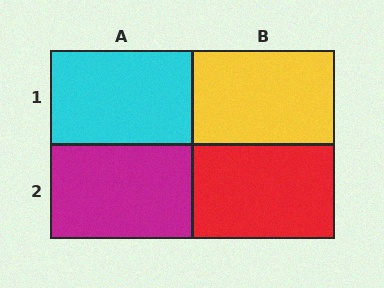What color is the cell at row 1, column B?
Yellow.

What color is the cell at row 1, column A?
Cyan.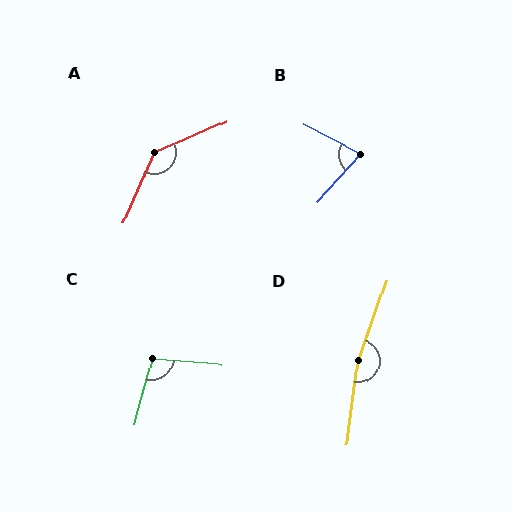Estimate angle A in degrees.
Approximately 137 degrees.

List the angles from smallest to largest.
B (75°), C (100°), A (137°), D (168°).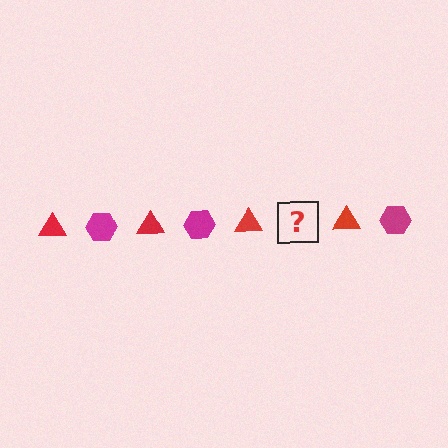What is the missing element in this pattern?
The missing element is a magenta hexagon.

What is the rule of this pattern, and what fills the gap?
The rule is that the pattern alternates between red triangle and magenta hexagon. The gap should be filled with a magenta hexagon.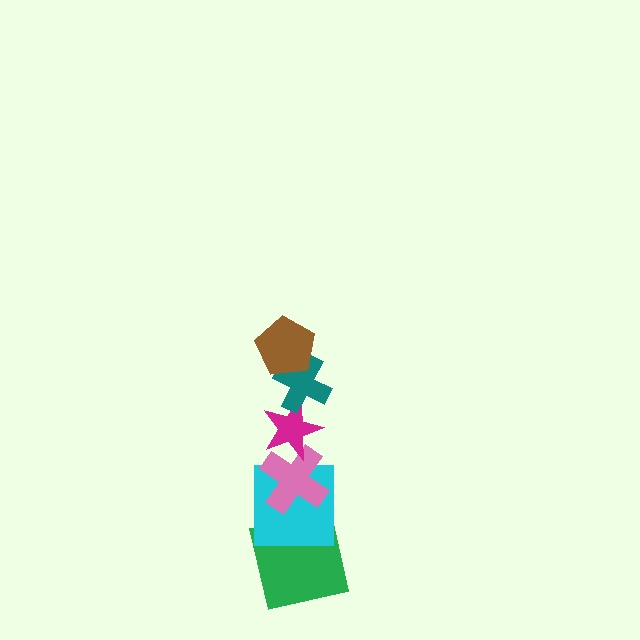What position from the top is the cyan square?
The cyan square is 5th from the top.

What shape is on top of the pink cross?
The magenta star is on top of the pink cross.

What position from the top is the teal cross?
The teal cross is 2nd from the top.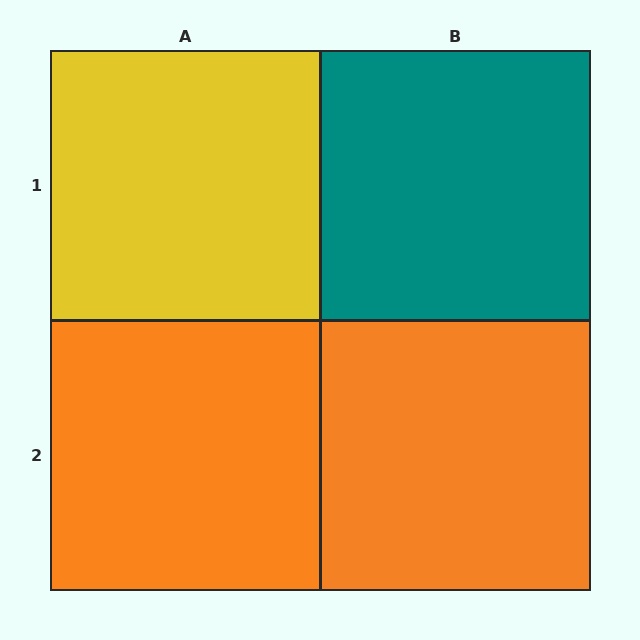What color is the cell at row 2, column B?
Orange.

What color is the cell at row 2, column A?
Orange.